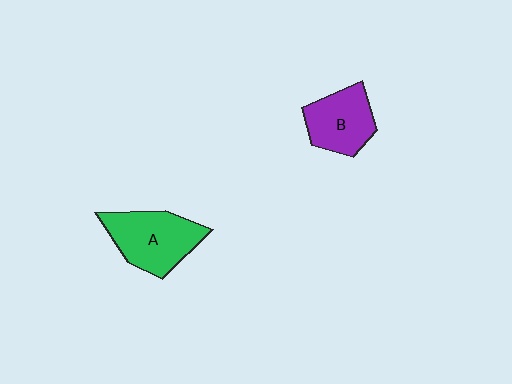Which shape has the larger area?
Shape A (green).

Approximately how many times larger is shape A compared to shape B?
Approximately 1.3 times.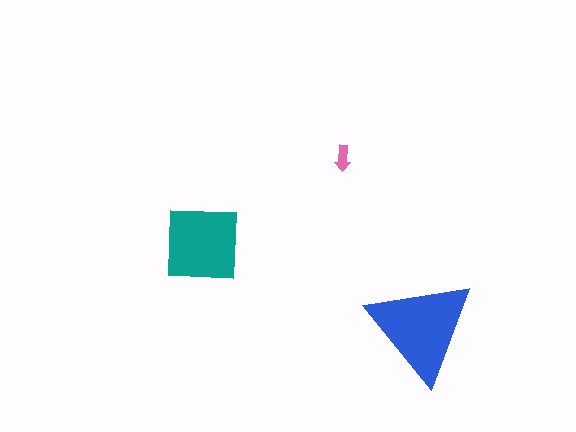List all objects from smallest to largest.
The pink arrow, the teal square, the blue triangle.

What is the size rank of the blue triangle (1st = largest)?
1st.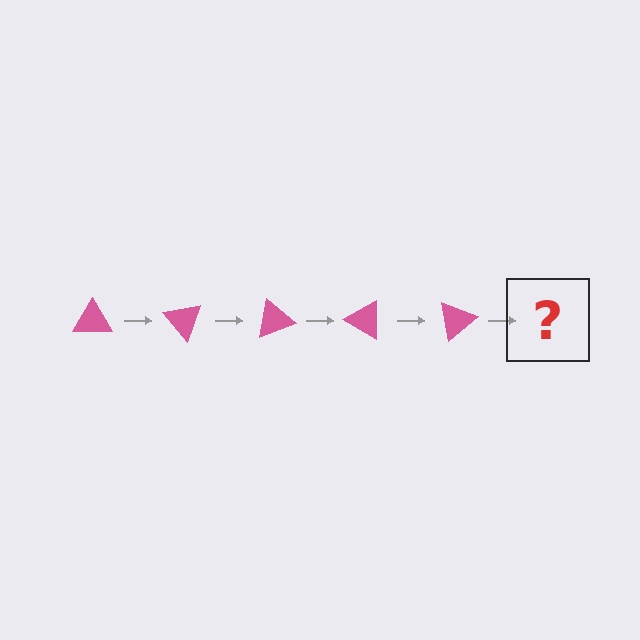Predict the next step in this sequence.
The next step is a pink triangle rotated 250 degrees.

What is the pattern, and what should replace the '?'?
The pattern is that the triangle rotates 50 degrees each step. The '?' should be a pink triangle rotated 250 degrees.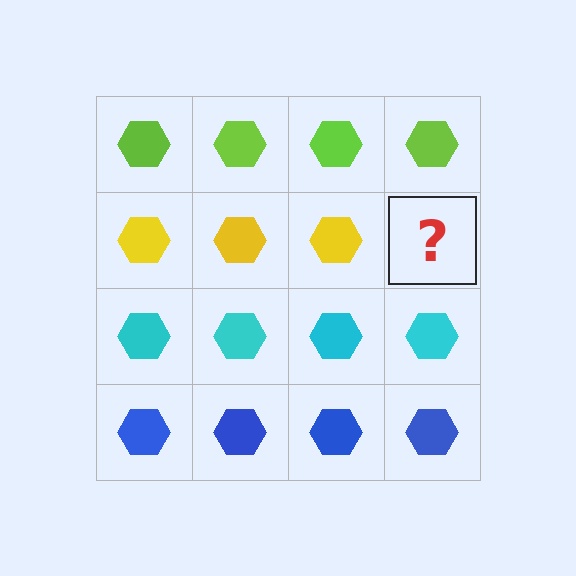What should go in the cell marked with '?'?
The missing cell should contain a yellow hexagon.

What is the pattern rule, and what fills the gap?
The rule is that each row has a consistent color. The gap should be filled with a yellow hexagon.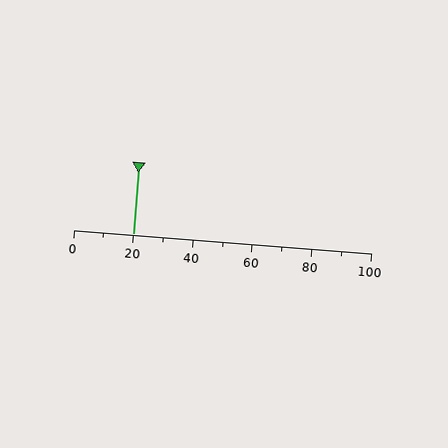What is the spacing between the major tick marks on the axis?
The major ticks are spaced 20 apart.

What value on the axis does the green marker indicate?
The marker indicates approximately 20.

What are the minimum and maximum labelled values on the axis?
The axis runs from 0 to 100.